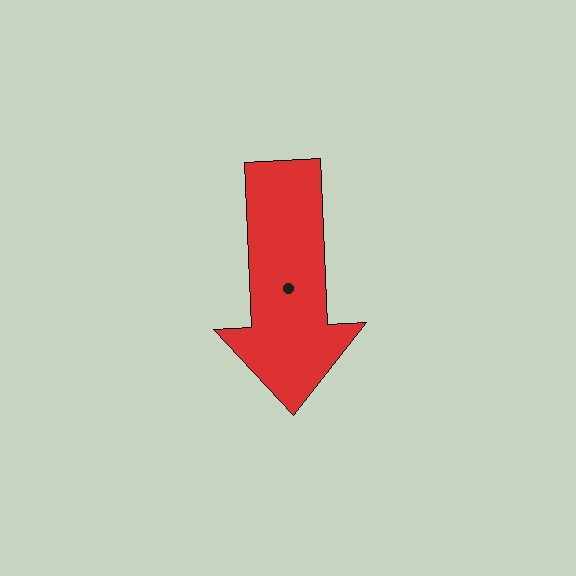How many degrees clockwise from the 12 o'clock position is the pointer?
Approximately 178 degrees.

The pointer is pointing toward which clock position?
Roughly 6 o'clock.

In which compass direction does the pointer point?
South.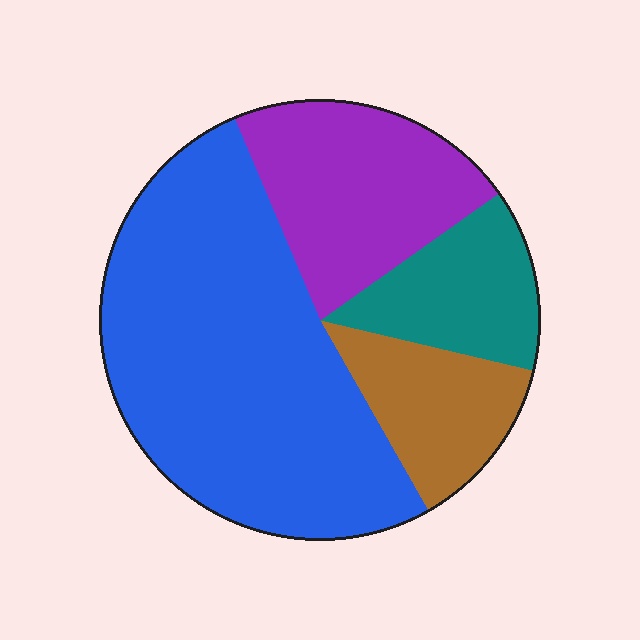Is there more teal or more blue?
Blue.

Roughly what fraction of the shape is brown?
Brown covers roughly 15% of the shape.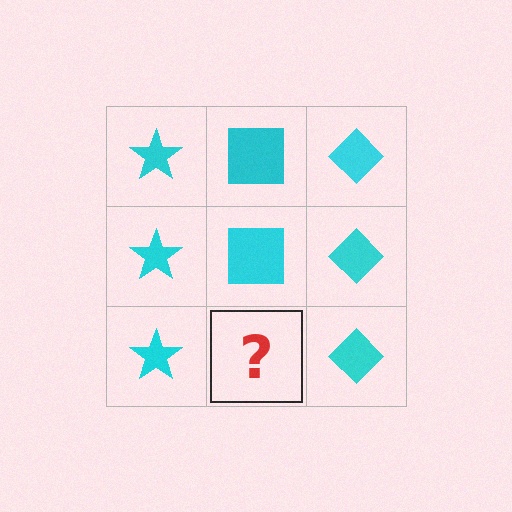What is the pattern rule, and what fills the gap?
The rule is that each column has a consistent shape. The gap should be filled with a cyan square.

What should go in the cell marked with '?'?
The missing cell should contain a cyan square.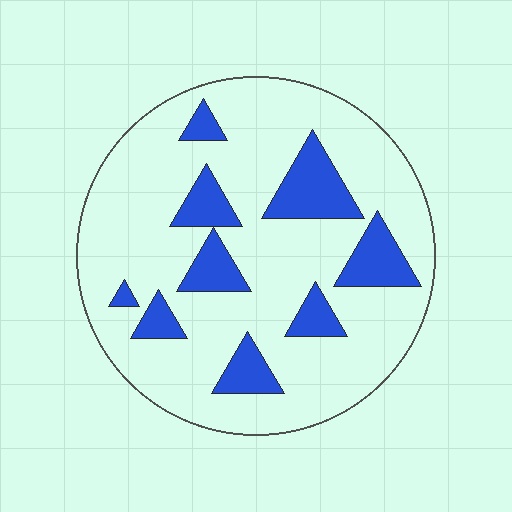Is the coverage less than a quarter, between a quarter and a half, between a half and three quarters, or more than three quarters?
Less than a quarter.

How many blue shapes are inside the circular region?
9.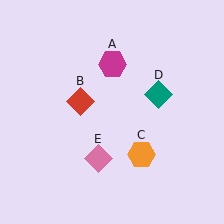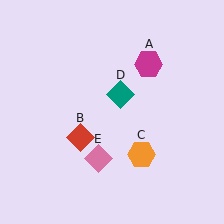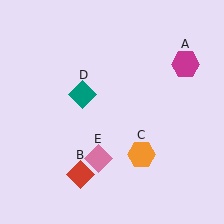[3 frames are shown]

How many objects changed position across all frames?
3 objects changed position: magenta hexagon (object A), red diamond (object B), teal diamond (object D).